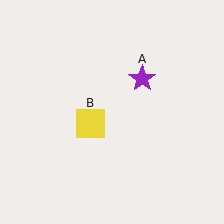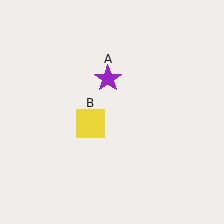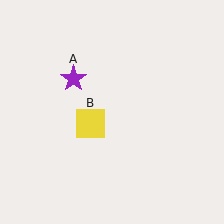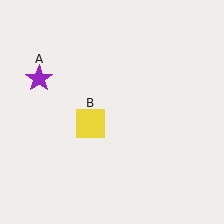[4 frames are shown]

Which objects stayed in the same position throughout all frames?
Yellow square (object B) remained stationary.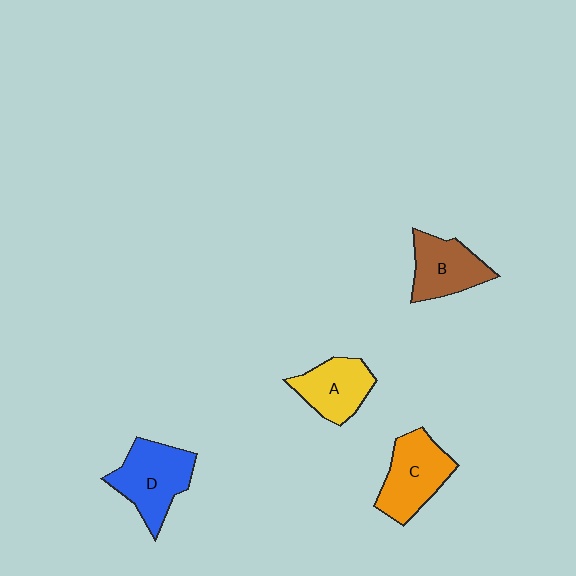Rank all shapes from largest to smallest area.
From largest to smallest: D (blue), C (orange), B (brown), A (yellow).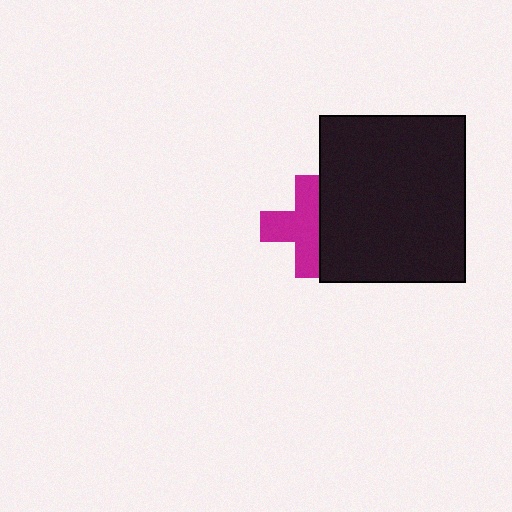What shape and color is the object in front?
The object in front is a black rectangle.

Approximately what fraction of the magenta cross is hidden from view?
Roughly 35% of the magenta cross is hidden behind the black rectangle.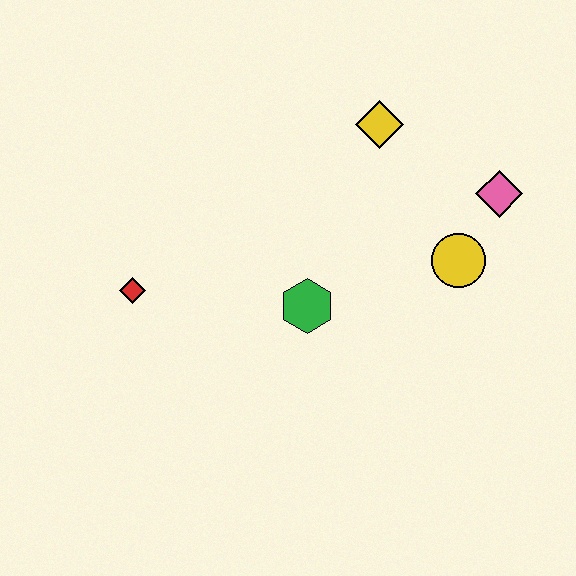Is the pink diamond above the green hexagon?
Yes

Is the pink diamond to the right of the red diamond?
Yes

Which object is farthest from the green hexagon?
The pink diamond is farthest from the green hexagon.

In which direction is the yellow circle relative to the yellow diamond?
The yellow circle is below the yellow diamond.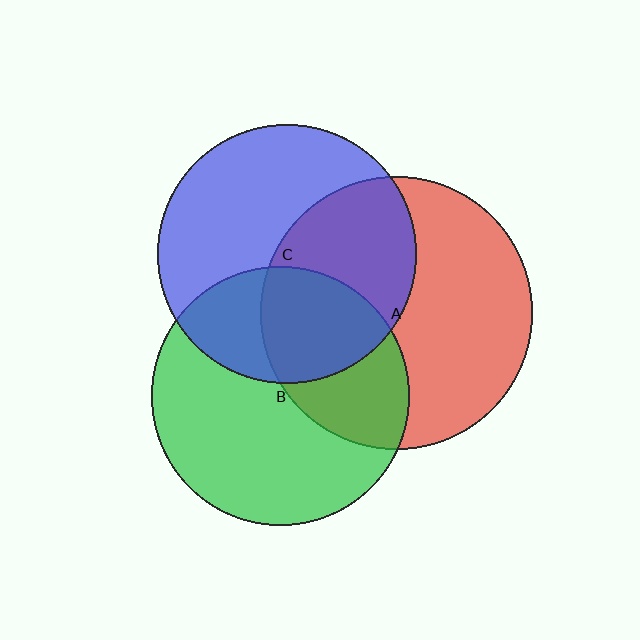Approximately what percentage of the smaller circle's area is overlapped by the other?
Approximately 35%.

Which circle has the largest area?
Circle A (red).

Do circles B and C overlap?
Yes.